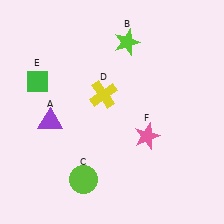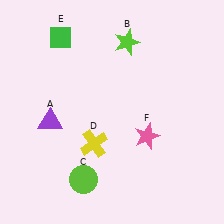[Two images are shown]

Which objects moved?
The objects that moved are: the yellow cross (D), the green diamond (E).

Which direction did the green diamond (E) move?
The green diamond (E) moved up.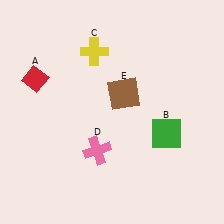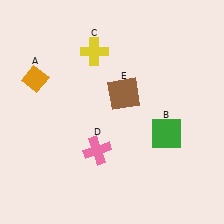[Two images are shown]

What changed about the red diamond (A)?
In Image 1, A is red. In Image 2, it changed to orange.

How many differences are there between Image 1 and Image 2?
There is 1 difference between the two images.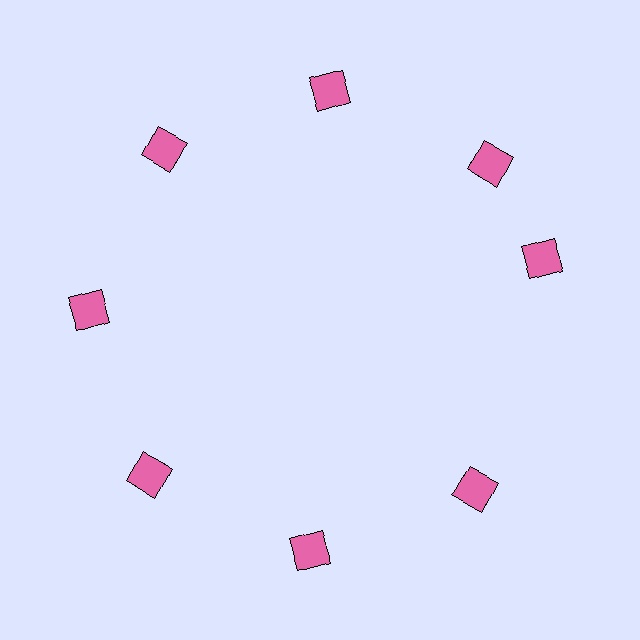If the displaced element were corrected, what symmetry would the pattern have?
It would have 8-fold rotational symmetry — the pattern would map onto itself every 45 degrees.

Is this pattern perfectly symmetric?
No. The 8 pink squares are arranged in a ring, but one element near the 3 o'clock position is rotated out of alignment along the ring, breaking the 8-fold rotational symmetry.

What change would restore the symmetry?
The symmetry would be restored by rotating it back into even spacing with its neighbors so that all 8 squares sit at equal angles and equal distance from the center.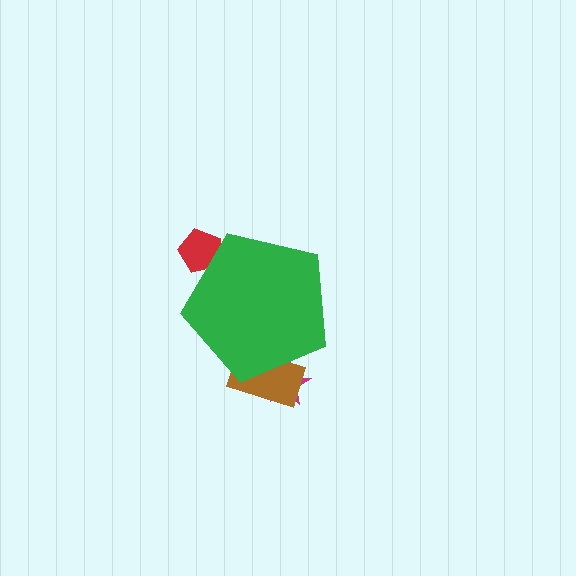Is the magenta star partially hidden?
Yes, the magenta star is partially hidden behind the green pentagon.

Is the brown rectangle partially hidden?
Yes, the brown rectangle is partially hidden behind the green pentagon.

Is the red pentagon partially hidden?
Yes, the red pentagon is partially hidden behind the green pentagon.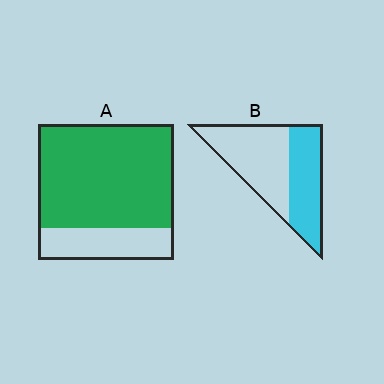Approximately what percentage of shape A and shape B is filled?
A is approximately 75% and B is approximately 45%.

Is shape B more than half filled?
No.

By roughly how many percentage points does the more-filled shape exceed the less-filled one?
By roughly 35 percentage points (A over B).